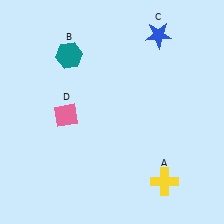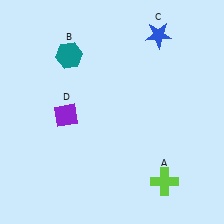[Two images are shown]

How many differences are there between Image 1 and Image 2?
There are 2 differences between the two images.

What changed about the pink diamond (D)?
In Image 1, D is pink. In Image 2, it changed to purple.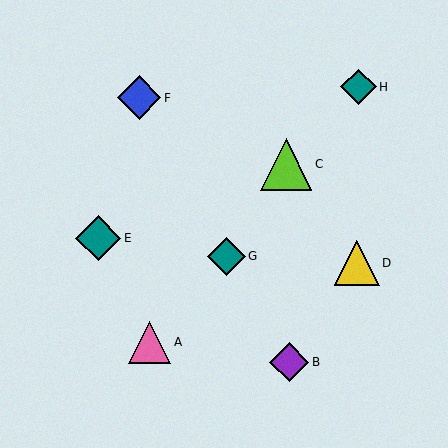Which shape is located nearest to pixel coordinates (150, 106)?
The blue diamond (labeled F) at (139, 98) is nearest to that location.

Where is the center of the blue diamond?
The center of the blue diamond is at (139, 98).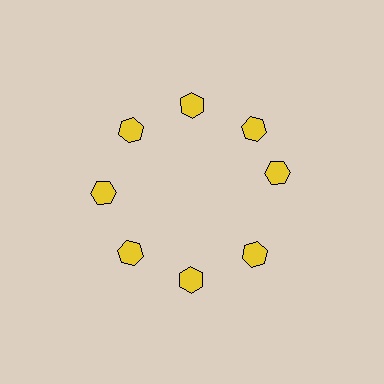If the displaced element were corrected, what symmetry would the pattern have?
It would have 8-fold rotational symmetry — the pattern would map onto itself every 45 degrees.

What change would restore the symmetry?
The symmetry would be restored by rotating it back into even spacing with its neighbors so that all 8 hexagons sit at equal angles and equal distance from the center.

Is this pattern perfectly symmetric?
No. The 8 yellow hexagons are arranged in a ring, but one element near the 3 o'clock position is rotated out of alignment along the ring, breaking the 8-fold rotational symmetry.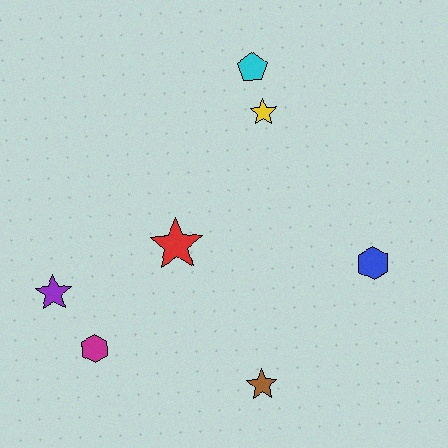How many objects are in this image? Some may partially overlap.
There are 7 objects.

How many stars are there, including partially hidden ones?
There are 4 stars.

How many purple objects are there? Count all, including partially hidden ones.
There is 1 purple object.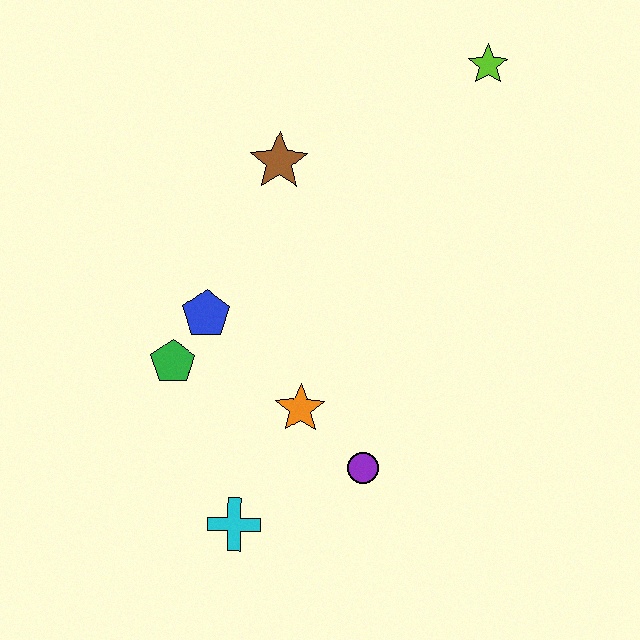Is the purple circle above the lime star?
No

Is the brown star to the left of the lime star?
Yes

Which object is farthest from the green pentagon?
The lime star is farthest from the green pentagon.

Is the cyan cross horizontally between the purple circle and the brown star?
No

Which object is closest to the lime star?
The brown star is closest to the lime star.